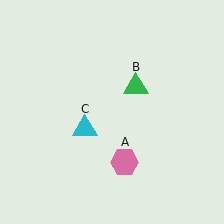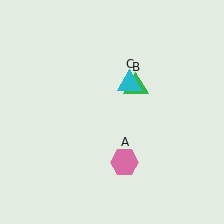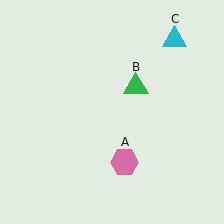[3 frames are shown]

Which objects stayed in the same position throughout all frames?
Pink hexagon (object A) and green triangle (object B) remained stationary.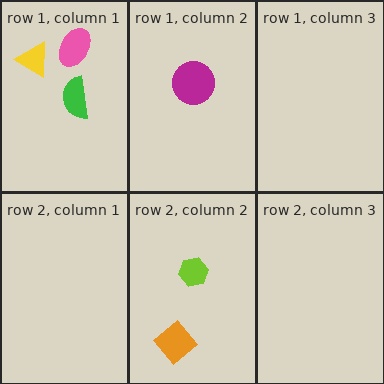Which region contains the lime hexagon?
The row 2, column 2 region.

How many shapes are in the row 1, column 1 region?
3.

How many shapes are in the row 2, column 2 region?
2.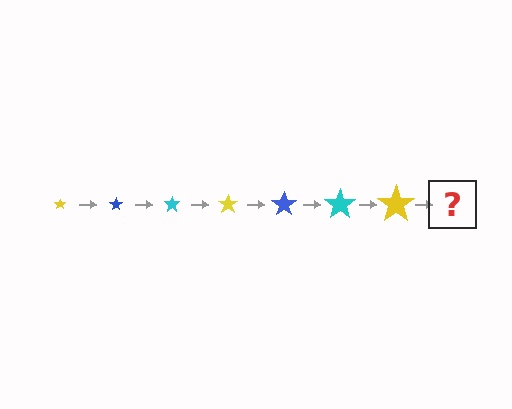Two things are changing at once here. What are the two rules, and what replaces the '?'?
The two rules are that the star grows larger each step and the color cycles through yellow, blue, and cyan. The '?' should be a blue star, larger than the previous one.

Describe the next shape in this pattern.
It should be a blue star, larger than the previous one.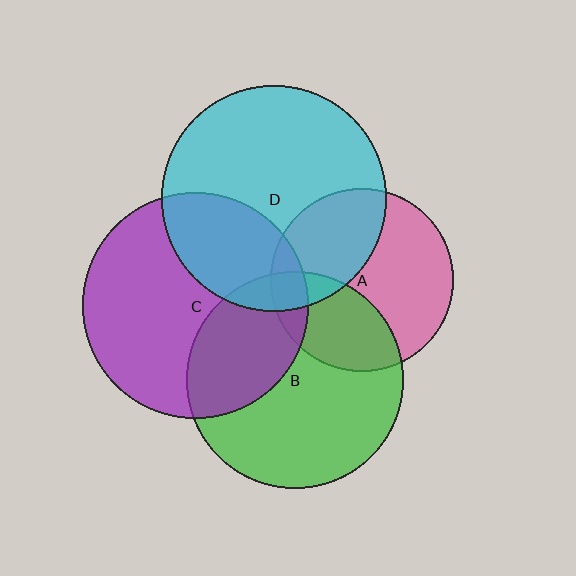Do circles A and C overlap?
Yes.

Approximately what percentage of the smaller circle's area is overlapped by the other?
Approximately 10%.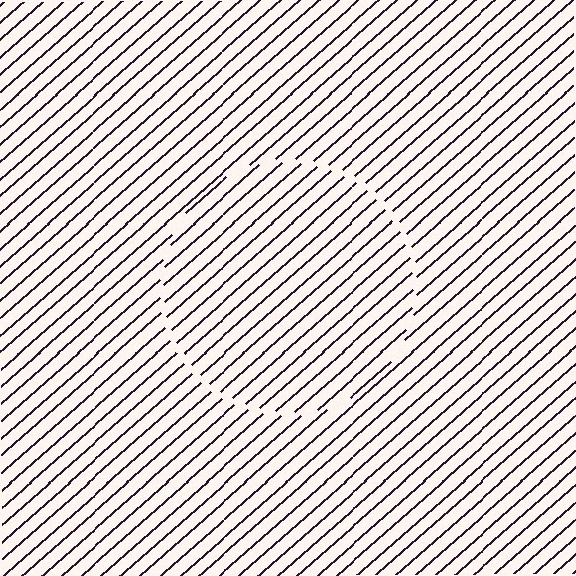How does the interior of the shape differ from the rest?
The interior of the shape contains the same grating, shifted by half a period — the contour is defined by the phase discontinuity where line-ends from the inner and outer gratings abut.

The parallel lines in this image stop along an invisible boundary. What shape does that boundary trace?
An illusory circle. The interior of the shape contains the same grating, shifted by half a period — the contour is defined by the phase discontinuity where line-ends from the inner and outer gratings abut.